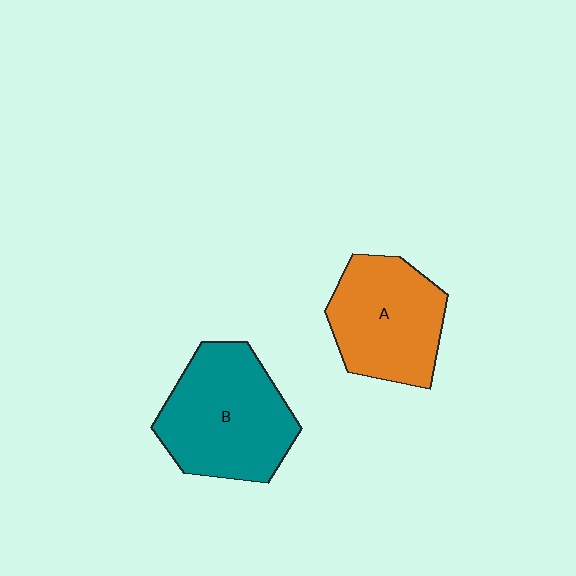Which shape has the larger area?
Shape B (teal).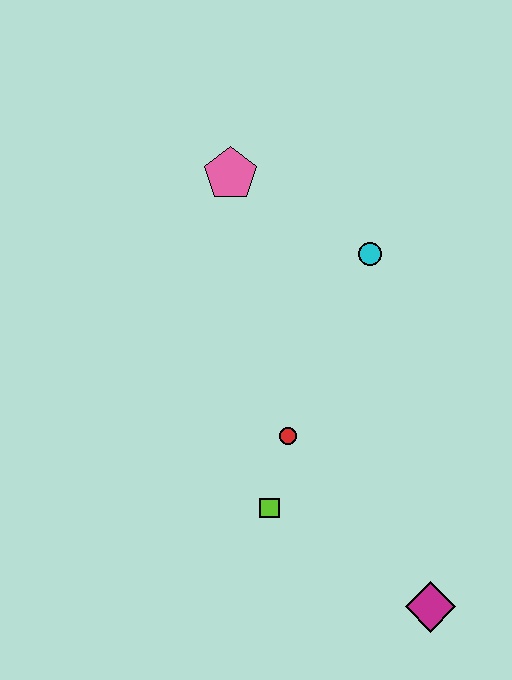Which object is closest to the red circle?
The lime square is closest to the red circle.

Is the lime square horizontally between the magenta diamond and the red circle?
No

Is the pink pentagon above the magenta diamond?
Yes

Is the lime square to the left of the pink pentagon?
No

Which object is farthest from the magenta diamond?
The pink pentagon is farthest from the magenta diamond.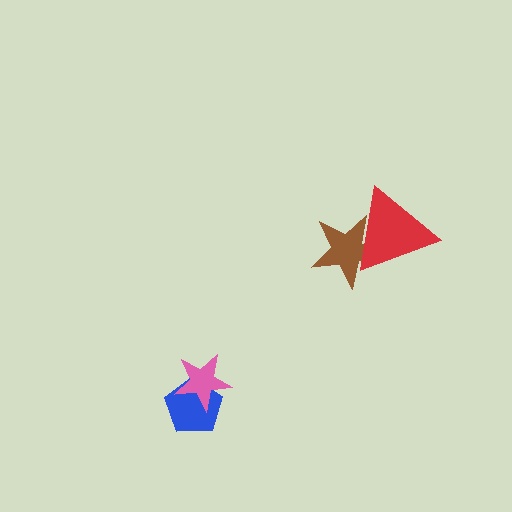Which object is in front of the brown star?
The red triangle is in front of the brown star.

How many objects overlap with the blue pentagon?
1 object overlaps with the blue pentagon.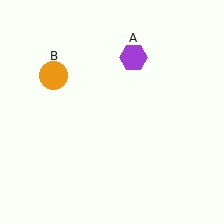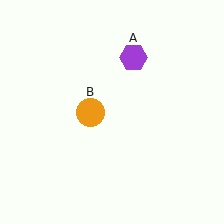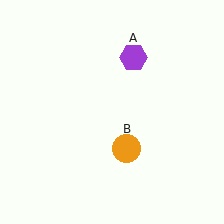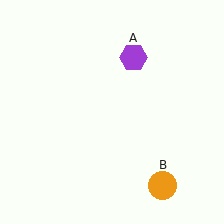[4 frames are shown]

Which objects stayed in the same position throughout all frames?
Purple hexagon (object A) remained stationary.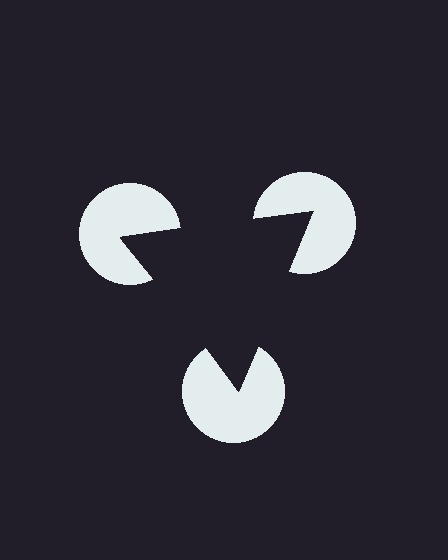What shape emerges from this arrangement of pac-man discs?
An illusory triangle — its edges are inferred from the aligned wedge cuts in the pac-man discs, not physically drawn.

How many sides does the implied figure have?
3 sides.